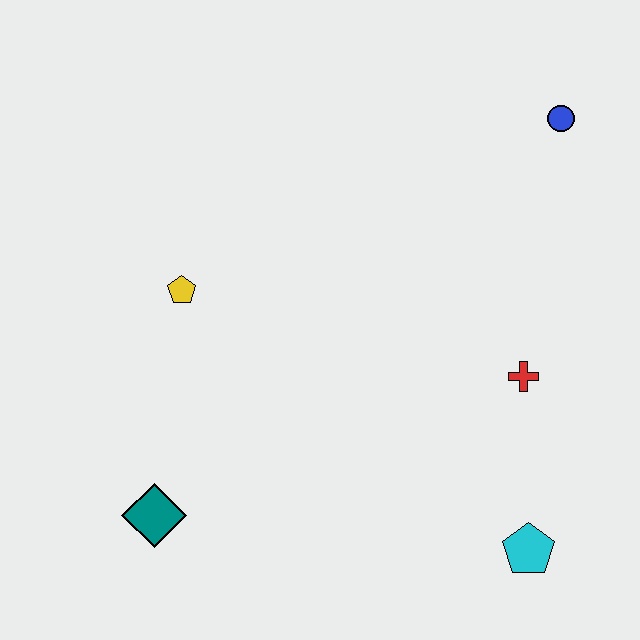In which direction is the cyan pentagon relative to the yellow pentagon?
The cyan pentagon is to the right of the yellow pentagon.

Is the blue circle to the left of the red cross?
No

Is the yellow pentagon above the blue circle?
No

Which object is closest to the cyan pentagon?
The red cross is closest to the cyan pentagon.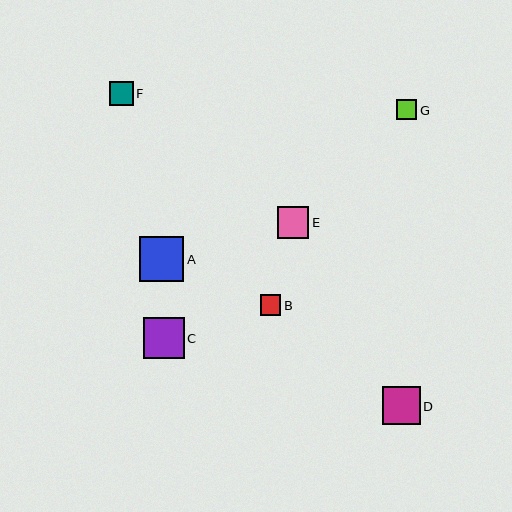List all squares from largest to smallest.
From largest to smallest: A, C, D, E, F, G, B.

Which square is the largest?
Square A is the largest with a size of approximately 45 pixels.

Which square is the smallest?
Square B is the smallest with a size of approximately 20 pixels.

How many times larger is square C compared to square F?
Square C is approximately 1.7 times the size of square F.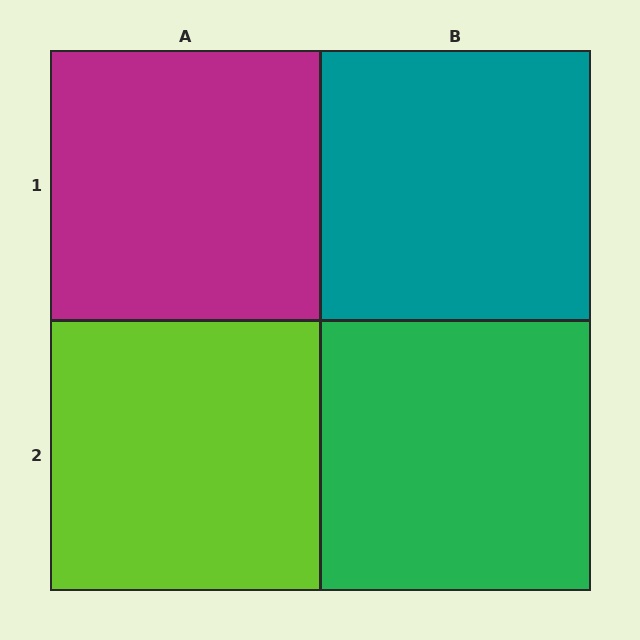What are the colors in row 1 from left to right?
Magenta, teal.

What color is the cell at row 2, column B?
Green.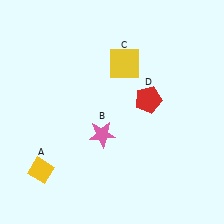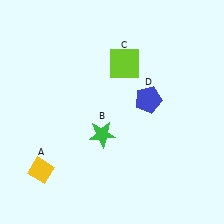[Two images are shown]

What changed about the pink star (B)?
In Image 1, B is pink. In Image 2, it changed to green.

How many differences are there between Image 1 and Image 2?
There are 3 differences between the two images.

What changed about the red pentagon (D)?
In Image 1, D is red. In Image 2, it changed to blue.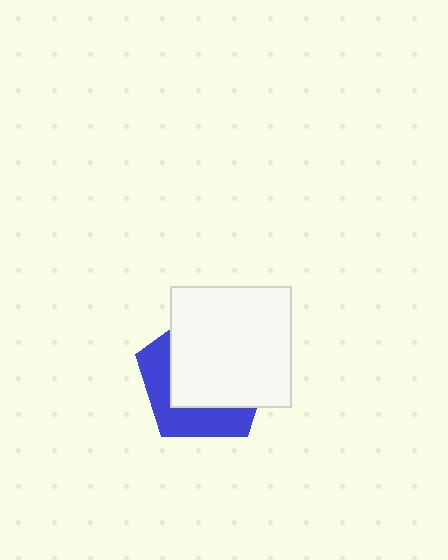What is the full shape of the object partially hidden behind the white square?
The partially hidden object is a blue pentagon.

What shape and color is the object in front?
The object in front is a white square.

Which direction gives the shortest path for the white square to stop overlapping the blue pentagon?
Moving toward the upper-right gives the shortest separation.